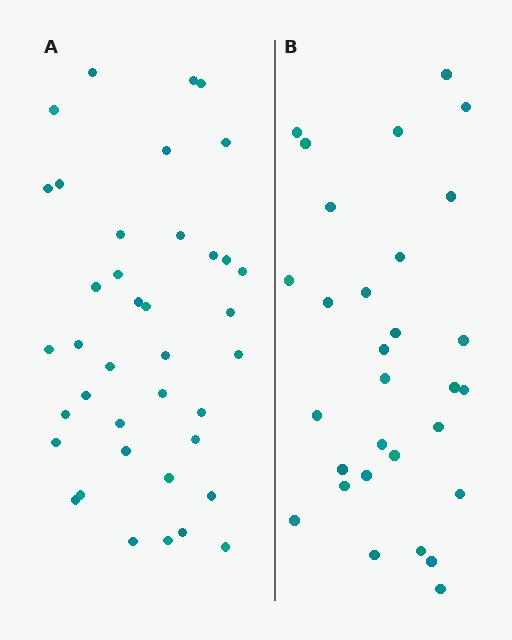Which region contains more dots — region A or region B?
Region A (the left region) has more dots.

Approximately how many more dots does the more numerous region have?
Region A has roughly 8 or so more dots than region B.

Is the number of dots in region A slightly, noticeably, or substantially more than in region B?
Region A has noticeably more, but not dramatically so. The ratio is roughly 1.3 to 1.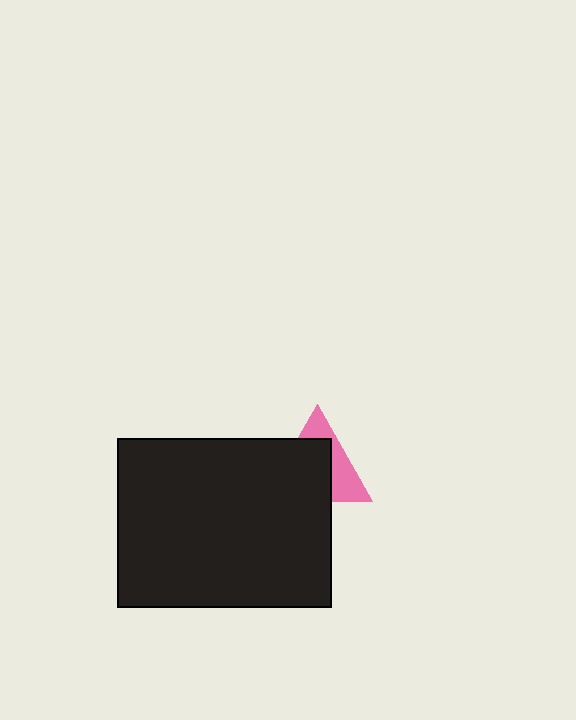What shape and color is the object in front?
The object in front is a black rectangle.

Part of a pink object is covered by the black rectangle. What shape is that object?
It is a triangle.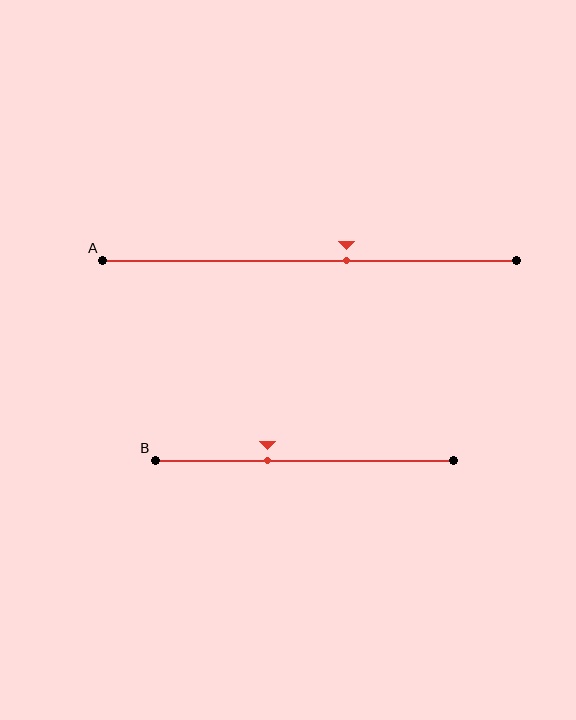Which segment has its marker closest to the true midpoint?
Segment A has its marker closest to the true midpoint.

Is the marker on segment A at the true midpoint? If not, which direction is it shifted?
No, the marker on segment A is shifted to the right by about 9% of the segment length.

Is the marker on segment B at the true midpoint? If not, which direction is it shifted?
No, the marker on segment B is shifted to the left by about 12% of the segment length.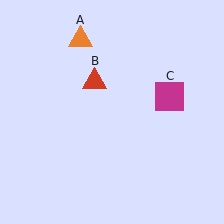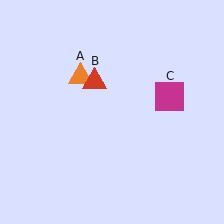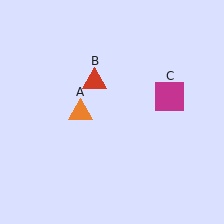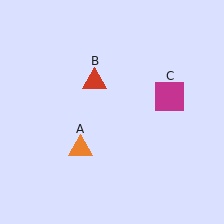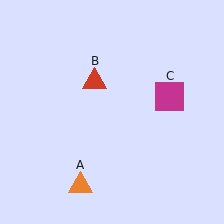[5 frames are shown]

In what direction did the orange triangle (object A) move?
The orange triangle (object A) moved down.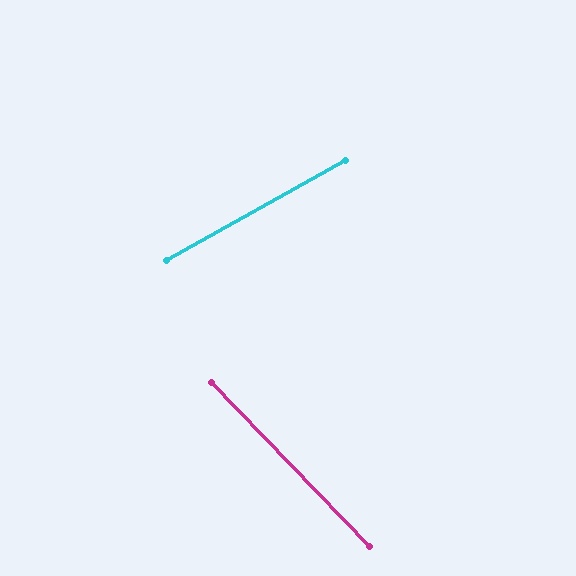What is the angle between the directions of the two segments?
Approximately 75 degrees.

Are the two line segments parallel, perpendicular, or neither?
Neither parallel nor perpendicular — they differ by about 75°.